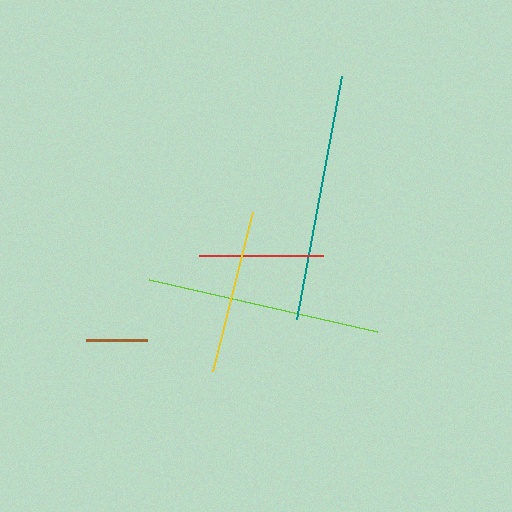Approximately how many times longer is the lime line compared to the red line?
The lime line is approximately 1.9 times the length of the red line.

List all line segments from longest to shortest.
From longest to shortest: teal, lime, yellow, red, brown.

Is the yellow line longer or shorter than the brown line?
The yellow line is longer than the brown line.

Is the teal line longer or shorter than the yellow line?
The teal line is longer than the yellow line.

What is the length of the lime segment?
The lime segment is approximately 234 pixels long.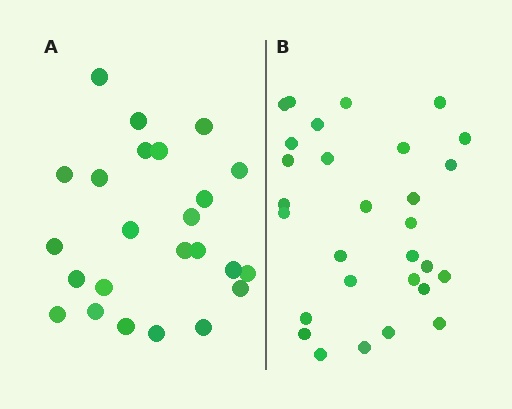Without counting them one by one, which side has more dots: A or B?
Region B (the right region) has more dots.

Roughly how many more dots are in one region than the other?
Region B has about 5 more dots than region A.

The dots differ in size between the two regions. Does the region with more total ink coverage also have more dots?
No. Region A has more total ink coverage because its dots are larger, but region B actually contains more individual dots. Total area can be misleading — the number of items is what matters here.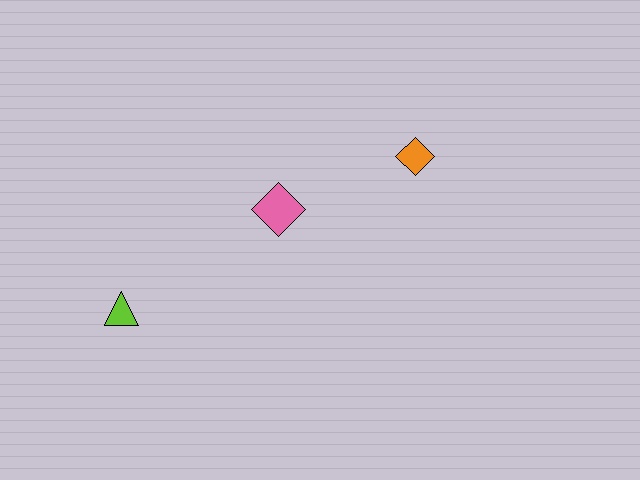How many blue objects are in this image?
There are no blue objects.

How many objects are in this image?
There are 3 objects.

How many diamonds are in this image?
There are 2 diamonds.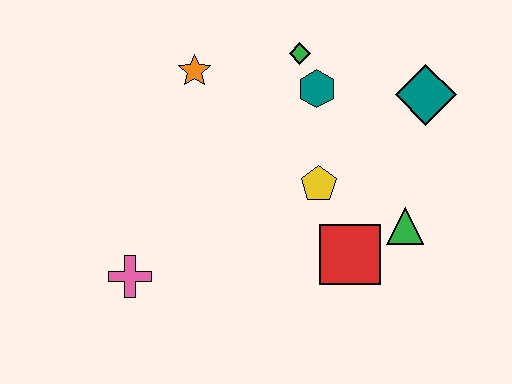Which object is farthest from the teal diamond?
The pink cross is farthest from the teal diamond.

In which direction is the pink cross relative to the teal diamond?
The pink cross is to the left of the teal diamond.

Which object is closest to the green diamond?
The teal hexagon is closest to the green diamond.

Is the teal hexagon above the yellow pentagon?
Yes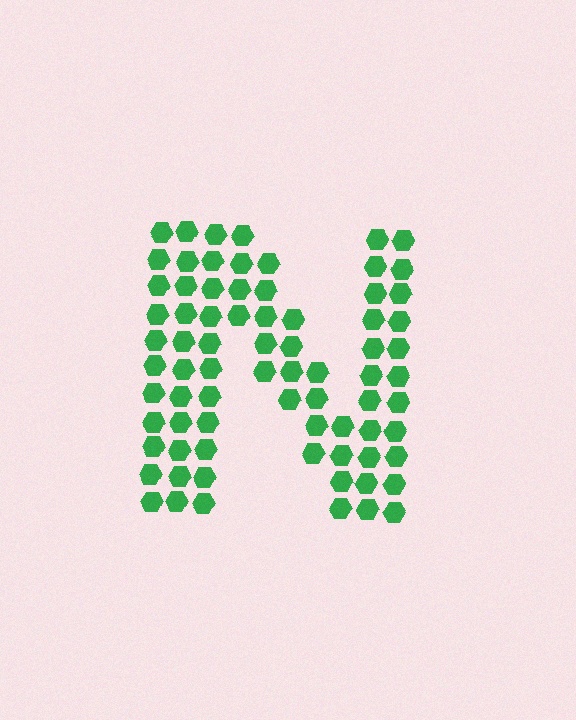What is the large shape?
The large shape is the letter N.